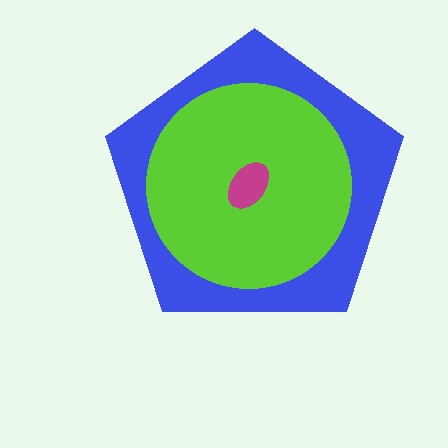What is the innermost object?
The magenta ellipse.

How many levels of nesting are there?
3.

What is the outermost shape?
The blue pentagon.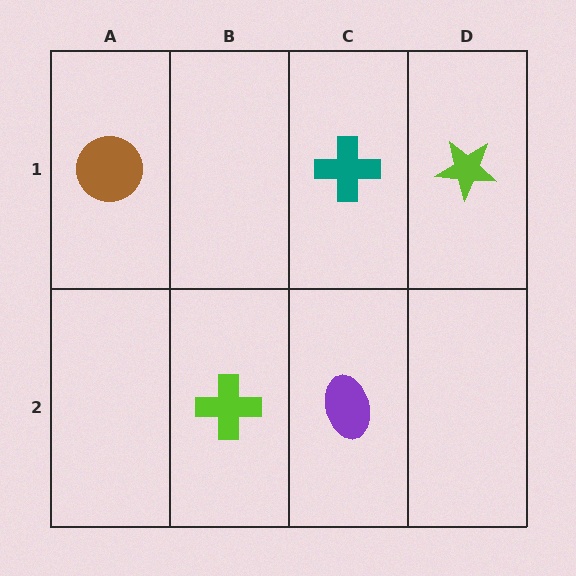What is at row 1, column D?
A lime star.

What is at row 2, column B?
A lime cross.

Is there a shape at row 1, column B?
No, that cell is empty.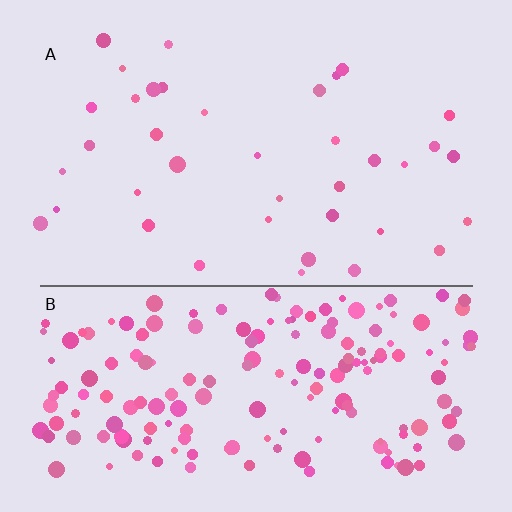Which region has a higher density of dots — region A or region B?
B (the bottom).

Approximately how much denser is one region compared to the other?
Approximately 4.8× — region B over region A.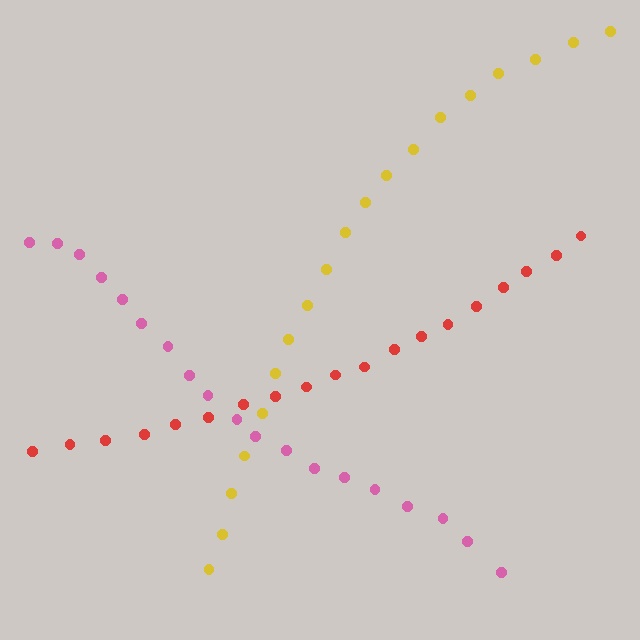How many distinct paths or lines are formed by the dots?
There are 3 distinct paths.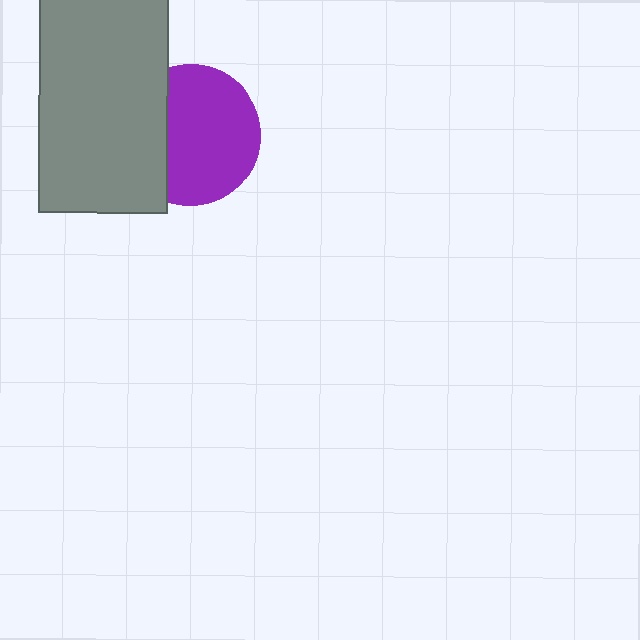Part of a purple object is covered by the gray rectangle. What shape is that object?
It is a circle.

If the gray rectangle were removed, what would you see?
You would see the complete purple circle.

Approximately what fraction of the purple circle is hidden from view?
Roughly 31% of the purple circle is hidden behind the gray rectangle.